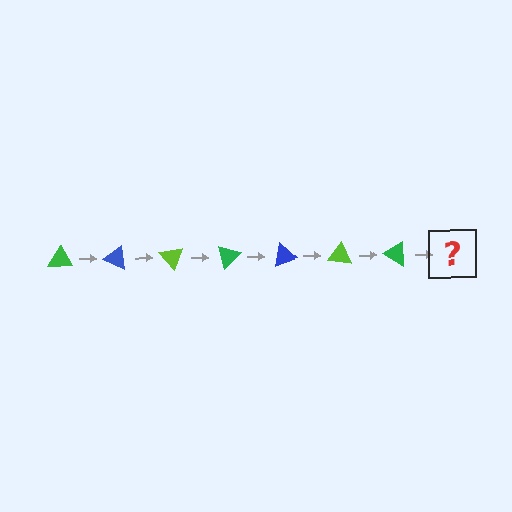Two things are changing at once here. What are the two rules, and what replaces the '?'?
The two rules are that it rotates 25 degrees each step and the color cycles through green, blue, and lime. The '?' should be a blue triangle, rotated 175 degrees from the start.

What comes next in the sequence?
The next element should be a blue triangle, rotated 175 degrees from the start.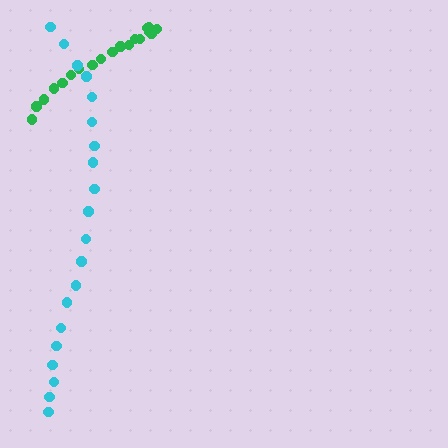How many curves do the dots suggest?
There are 2 distinct paths.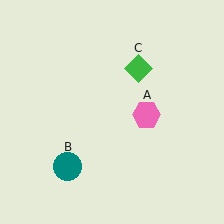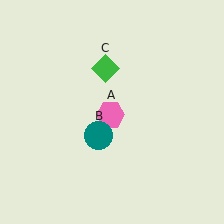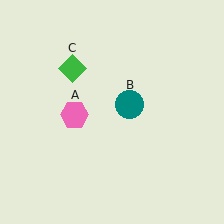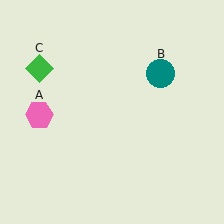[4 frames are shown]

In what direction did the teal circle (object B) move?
The teal circle (object B) moved up and to the right.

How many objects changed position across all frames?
3 objects changed position: pink hexagon (object A), teal circle (object B), green diamond (object C).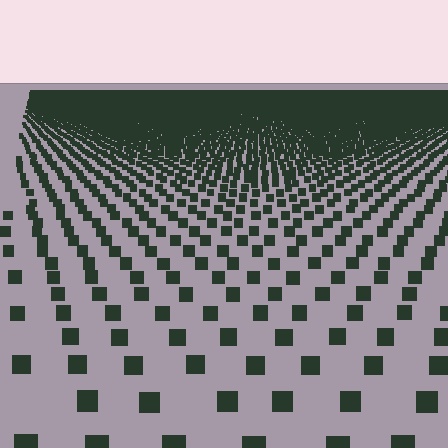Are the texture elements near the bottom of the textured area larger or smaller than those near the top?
Larger. Near the bottom, elements are closer to the viewer and appear at a bigger on-screen size.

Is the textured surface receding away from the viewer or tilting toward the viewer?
The surface is receding away from the viewer. Texture elements get smaller and denser toward the top.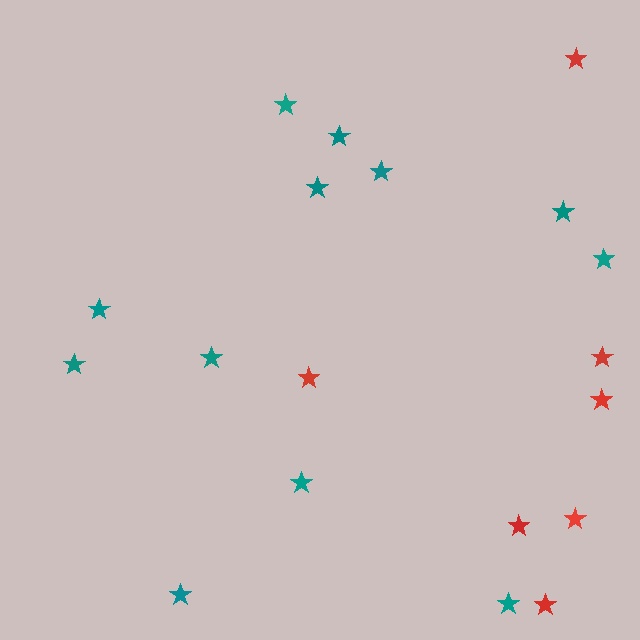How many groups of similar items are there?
There are 2 groups: one group of teal stars (12) and one group of red stars (7).